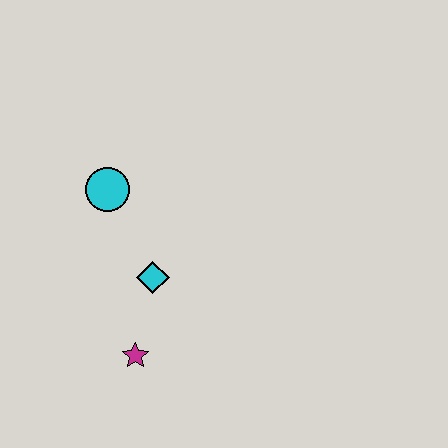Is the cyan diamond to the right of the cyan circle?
Yes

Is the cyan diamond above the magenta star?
Yes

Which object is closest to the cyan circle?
The cyan diamond is closest to the cyan circle.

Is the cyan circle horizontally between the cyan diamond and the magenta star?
No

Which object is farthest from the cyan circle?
The magenta star is farthest from the cyan circle.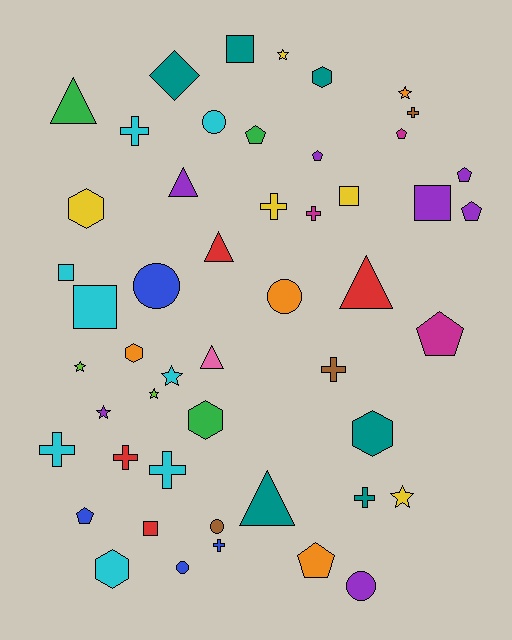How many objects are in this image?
There are 50 objects.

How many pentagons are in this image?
There are 8 pentagons.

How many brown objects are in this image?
There are 3 brown objects.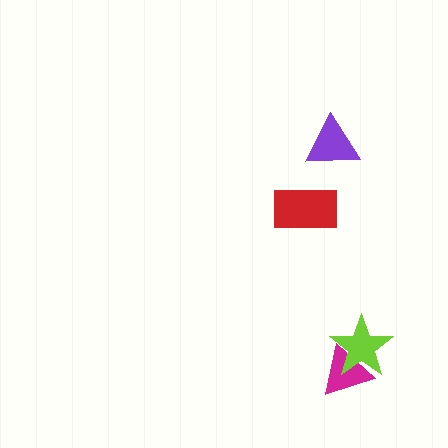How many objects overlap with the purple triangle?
0 objects overlap with the purple triangle.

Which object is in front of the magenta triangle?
The lime star is in front of the magenta triangle.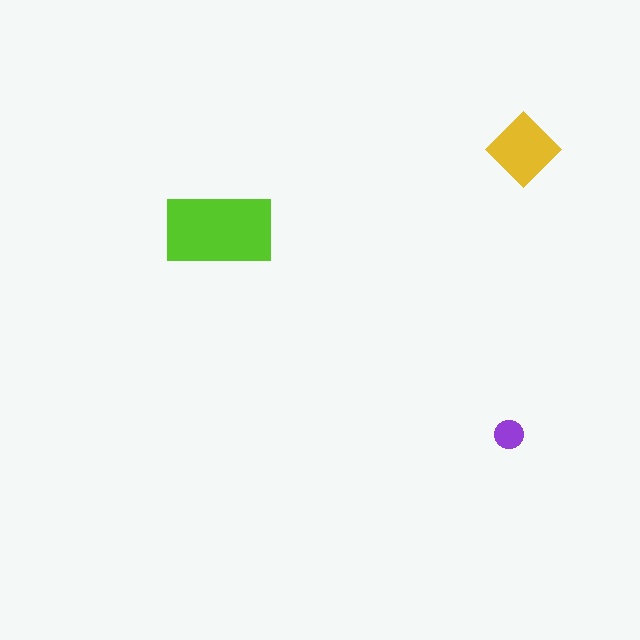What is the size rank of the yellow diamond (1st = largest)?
2nd.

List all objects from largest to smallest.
The lime rectangle, the yellow diamond, the purple circle.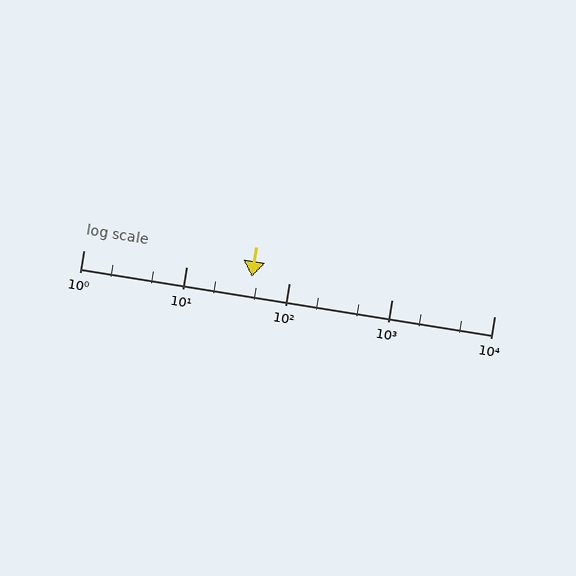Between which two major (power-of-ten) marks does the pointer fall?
The pointer is between 10 and 100.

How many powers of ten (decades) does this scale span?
The scale spans 4 decades, from 1 to 10000.